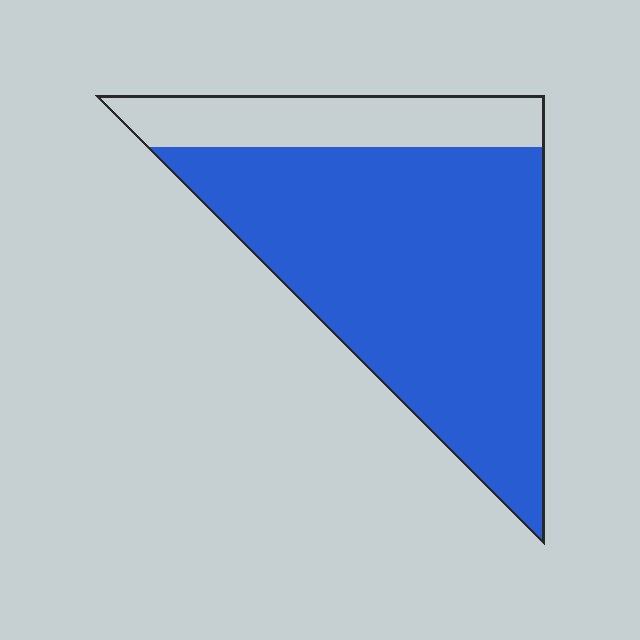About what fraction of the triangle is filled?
About four fifths (4/5).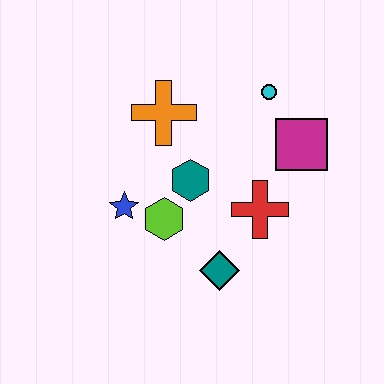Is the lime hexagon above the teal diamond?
Yes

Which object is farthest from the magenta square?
The blue star is farthest from the magenta square.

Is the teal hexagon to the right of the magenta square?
No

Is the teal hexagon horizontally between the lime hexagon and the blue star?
No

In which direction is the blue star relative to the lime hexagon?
The blue star is to the left of the lime hexagon.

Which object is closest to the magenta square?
The cyan circle is closest to the magenta square.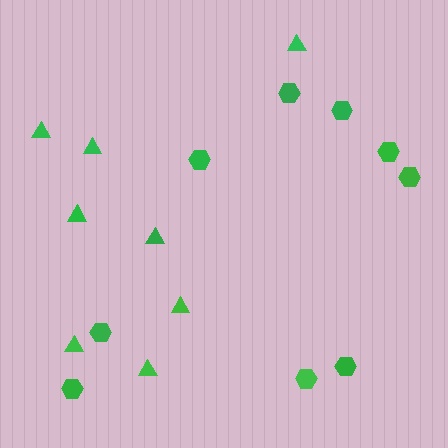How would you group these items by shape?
There are 2 groups: one group of hexagons (9) and one group of triangles (8).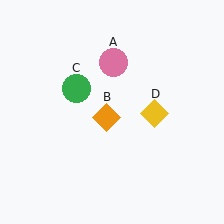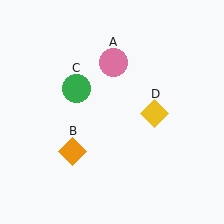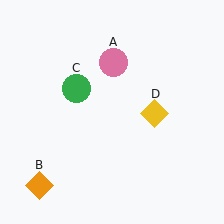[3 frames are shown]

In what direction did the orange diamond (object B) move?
The orange diamond (object B) moved down and to the left.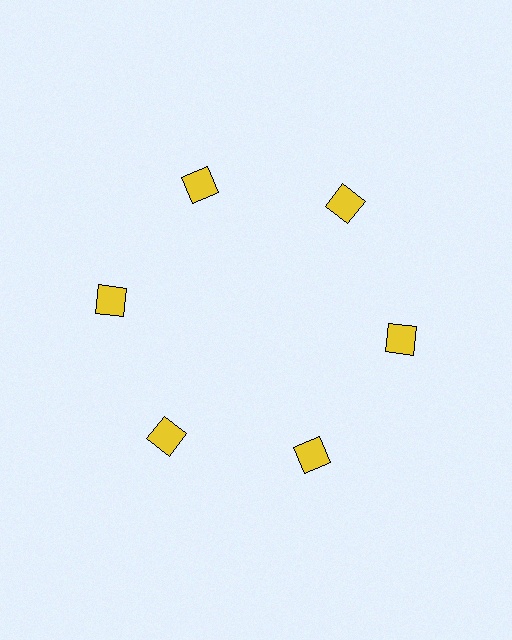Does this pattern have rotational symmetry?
Yes, this pattern has 6-fold rotational symmetry. It looks the same after rotating 60 degrees around the center.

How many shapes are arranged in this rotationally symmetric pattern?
There are 6 shapes, arranged in 6 groups of 1.